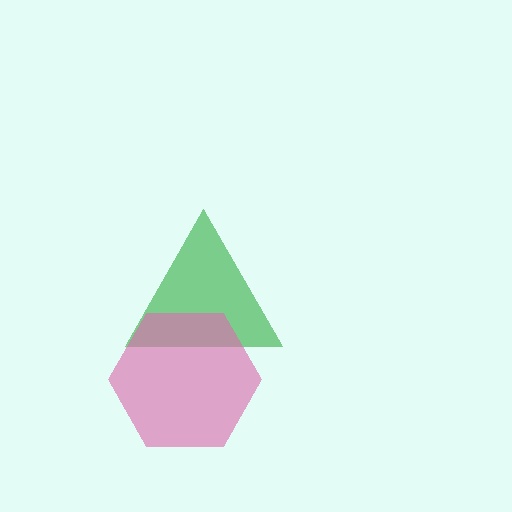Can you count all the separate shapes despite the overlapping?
Yes, there are 2 separate shapes.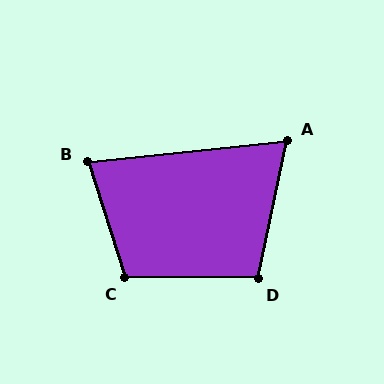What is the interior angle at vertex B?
Approximately 78 degrees (acute).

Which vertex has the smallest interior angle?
A, at approximately 72 degrees.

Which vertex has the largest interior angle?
C, at approximately 108 degrees.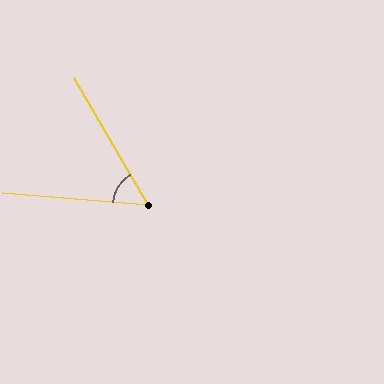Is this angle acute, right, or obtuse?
It is acute.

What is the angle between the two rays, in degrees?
Approximately 55 degrees.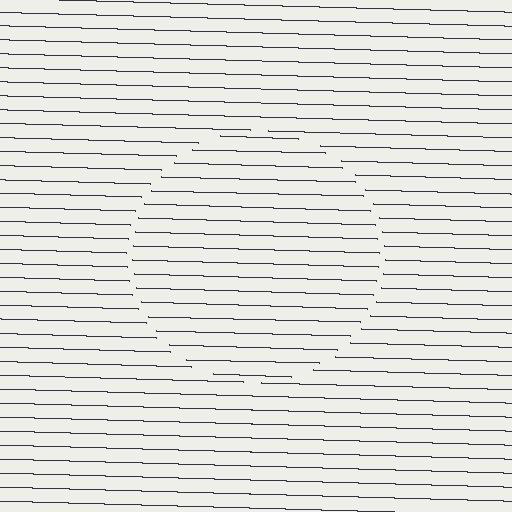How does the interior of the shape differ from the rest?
The interior of the shape contains the same grating, shifted by half a period — the contour is defined by the phase discontinuity where line-ends from the inner and outer gratings abut.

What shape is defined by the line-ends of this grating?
An illusory circle. The interior of the shape contains the same grating, shifted by half a period — the contour is defined by the phase discontinuity where line-ends from the inner and outer gratings abut.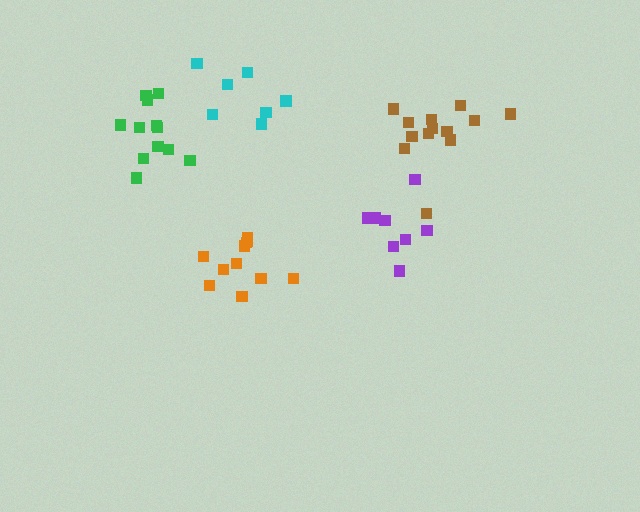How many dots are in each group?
Group 1: 12 dots, Group 2: 11 dots, Group 3: 13 dots, Group 4: 8 dots, Group 5: 7 dots (51 total).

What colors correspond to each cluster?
The clusters are colored: green, orange, brown, purple, cyan.